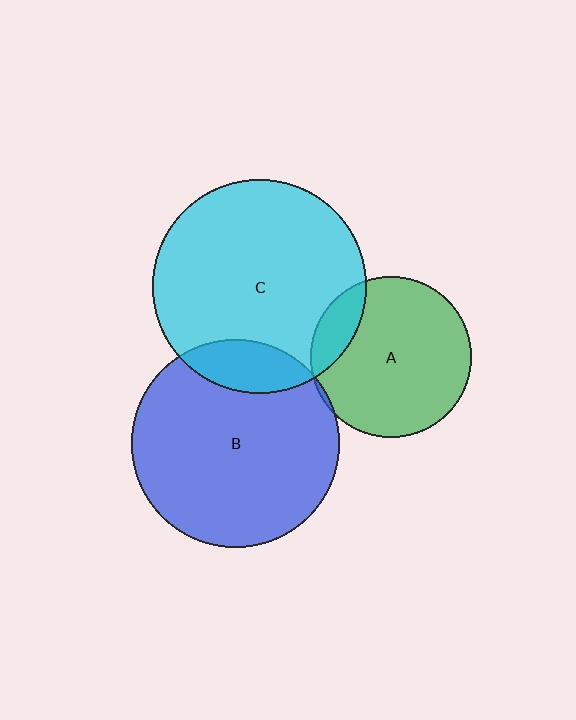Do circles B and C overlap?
Yes.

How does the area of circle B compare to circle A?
Approximately 1.7 times.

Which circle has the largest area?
Circle C (cyan).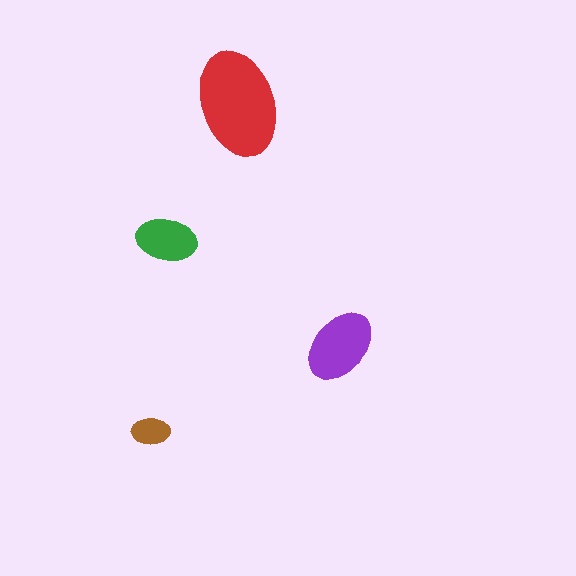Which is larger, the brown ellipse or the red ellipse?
The red one.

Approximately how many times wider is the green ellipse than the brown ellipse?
About 1.5 times wider.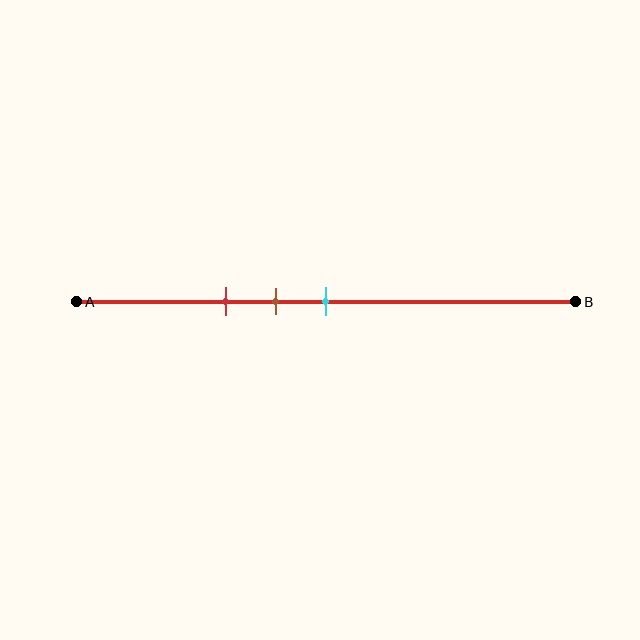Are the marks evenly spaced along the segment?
Yes, the marks are approximately evenly spaced.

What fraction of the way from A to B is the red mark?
The red mark is approximately 30% (0.3) of the way from A to B.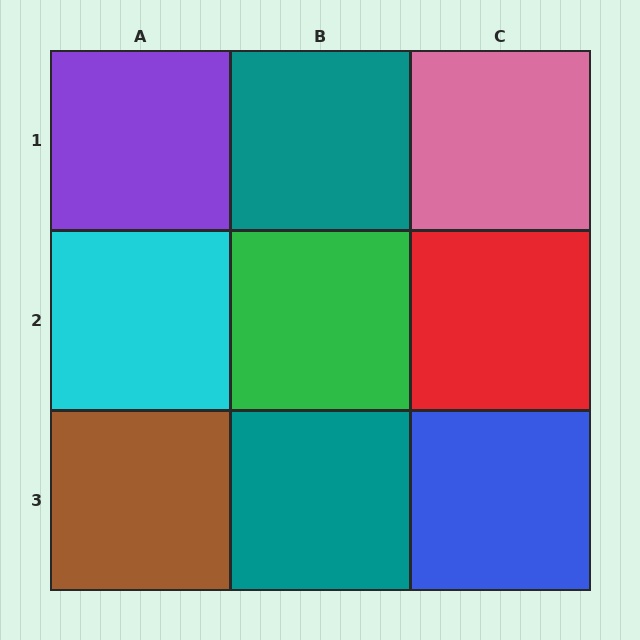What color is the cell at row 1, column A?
Purple.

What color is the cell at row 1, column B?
Teal.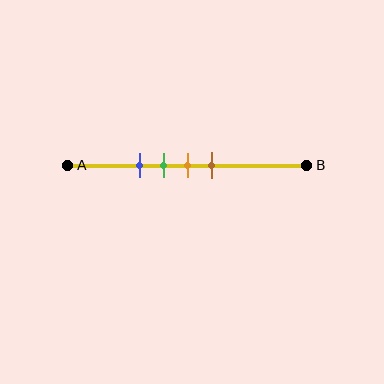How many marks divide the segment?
There are 4 marks dividing the segment.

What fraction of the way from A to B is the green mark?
The green mark is approximately 40% (0.4) of the way from A to B.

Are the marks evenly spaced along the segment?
Yes, the marks are approximately evenly spaced.